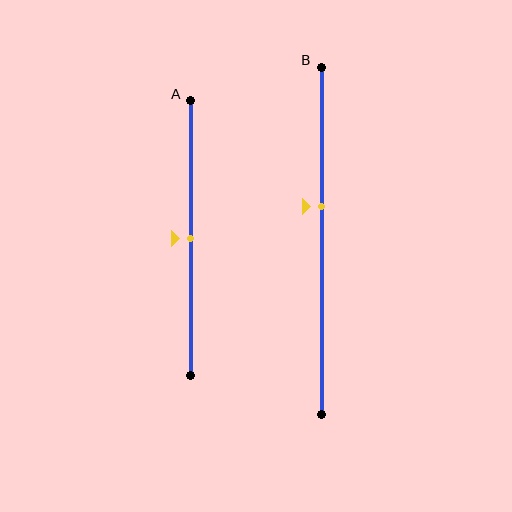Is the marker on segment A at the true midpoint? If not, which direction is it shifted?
Yes, the marker on segment A is at the true midpoint.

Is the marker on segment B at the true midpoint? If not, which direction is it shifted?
No, the marker on segment B is shifted upward by about 10% of the segment length.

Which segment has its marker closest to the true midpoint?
Segment A has its marker closest to the true midpoint.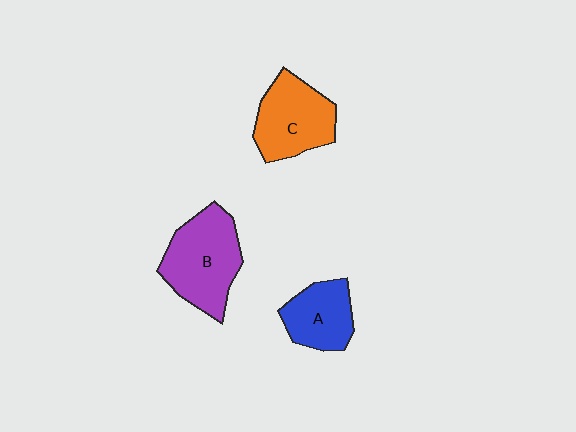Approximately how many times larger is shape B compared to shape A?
Approximately 1.5 times.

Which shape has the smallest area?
Shape A (blue).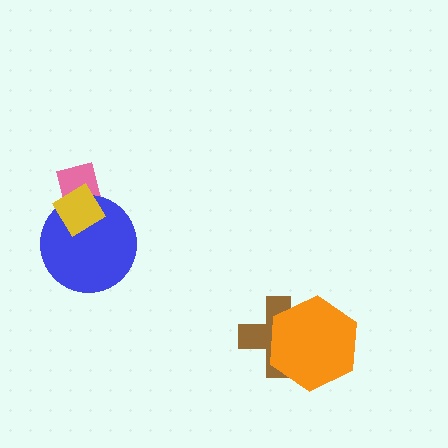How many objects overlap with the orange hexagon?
1 object overlaps with the orange hexagon.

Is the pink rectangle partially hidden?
Yes, it is partially covered by another shape.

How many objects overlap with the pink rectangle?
2 objects overlap with the pink rectangle.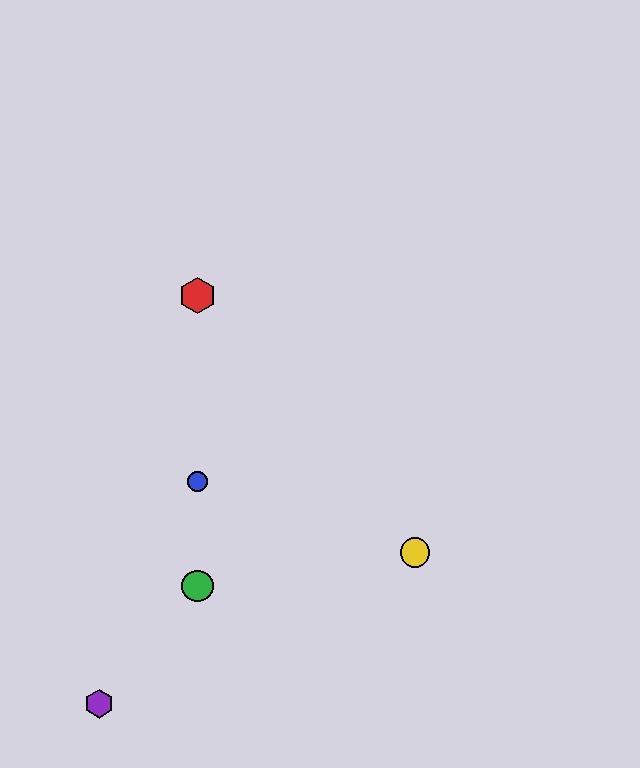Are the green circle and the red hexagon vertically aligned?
Yes, both are at x≈198.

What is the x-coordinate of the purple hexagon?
The purple hexagon is at x≈99.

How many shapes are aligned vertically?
3 shapes (the red hexagon, the blue circle, the green circle) are aligned vertically.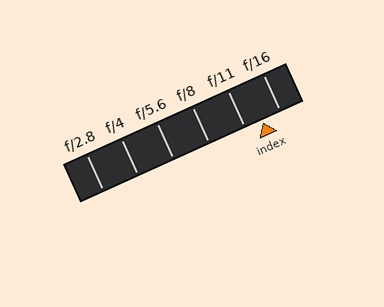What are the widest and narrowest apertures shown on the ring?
The widest aperture shown is f/2.8 and the narrowest is f/16.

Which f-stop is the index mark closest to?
The index mark is closest to f/16.